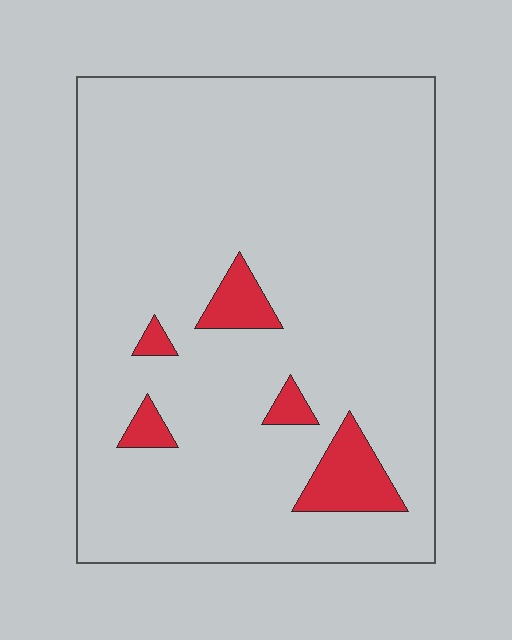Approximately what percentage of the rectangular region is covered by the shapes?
Approximately 10%.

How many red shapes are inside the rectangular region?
5.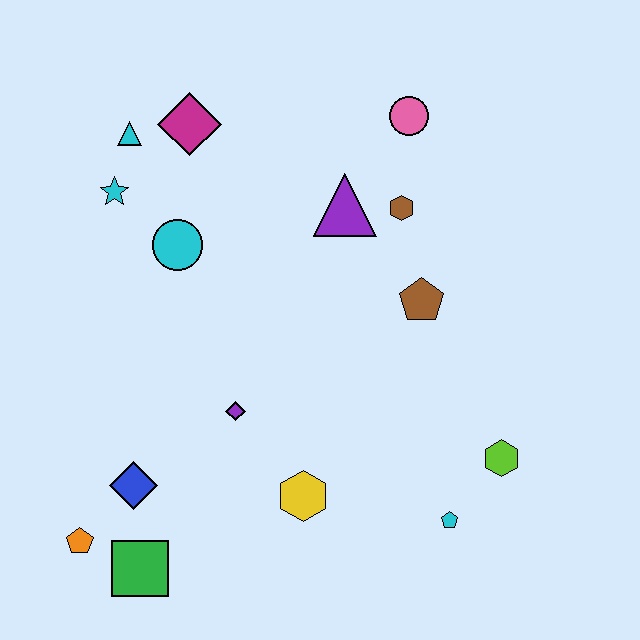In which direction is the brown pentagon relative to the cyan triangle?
The brown pentagon is to the right of the cyan triangle.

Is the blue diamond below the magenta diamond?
Yes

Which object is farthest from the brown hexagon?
The orange pentagon is farthest from the brown hexagon.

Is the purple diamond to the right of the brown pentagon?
No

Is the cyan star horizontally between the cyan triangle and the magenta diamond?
No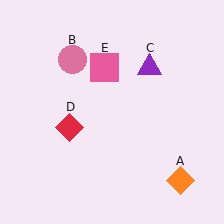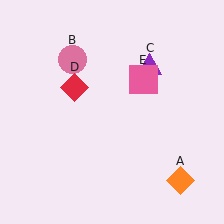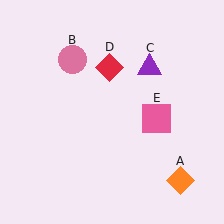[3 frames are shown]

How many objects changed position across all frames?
2 objects changed position: red diamond (object D), pink square (object E).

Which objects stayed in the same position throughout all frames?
Orange diamond (object A) and pink circle (object B) and purple triangle (object C) remained stationary.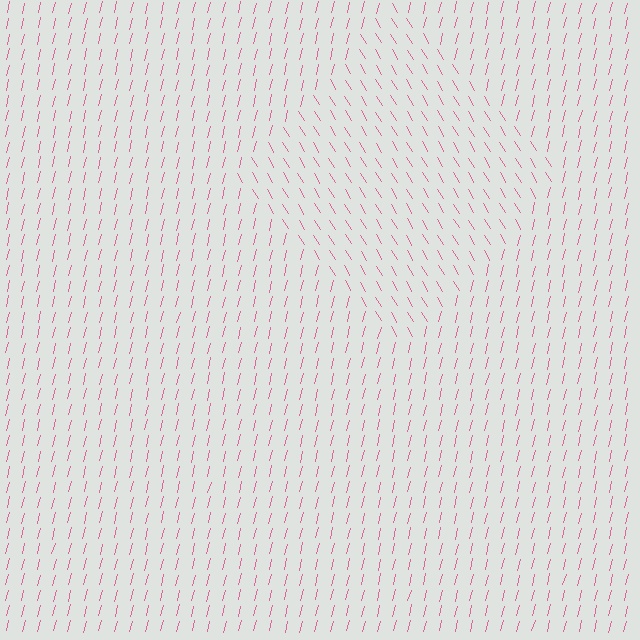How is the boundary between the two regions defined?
The boundary is defined purely by a change in line orientation (approximately 45 degrees difference). All lines are the same color and thickness.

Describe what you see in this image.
The image is filled with small pink line segments. A diamond region in the image has lines oriented differently from the surrounding lines, creating a visible texture boundary.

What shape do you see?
I see a diamond.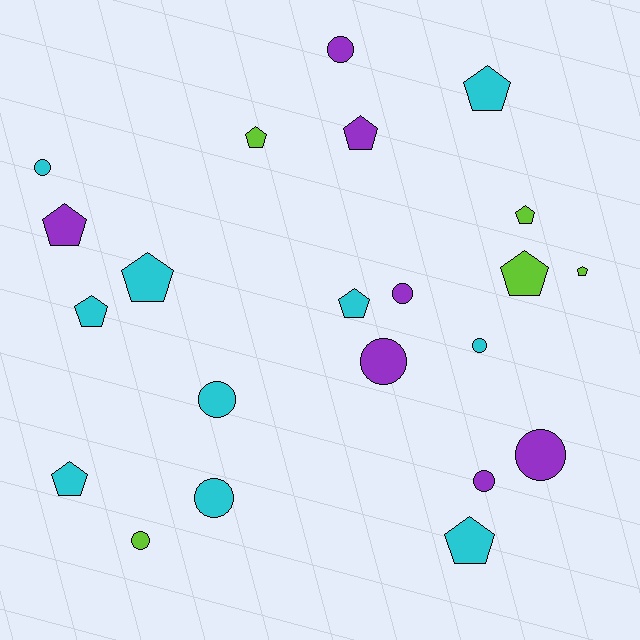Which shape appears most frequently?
Pentagon, with 12 objects.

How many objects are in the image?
There are 22 objects.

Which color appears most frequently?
Cyan, with 10 objects.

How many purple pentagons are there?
There are 2 purple pentagons.